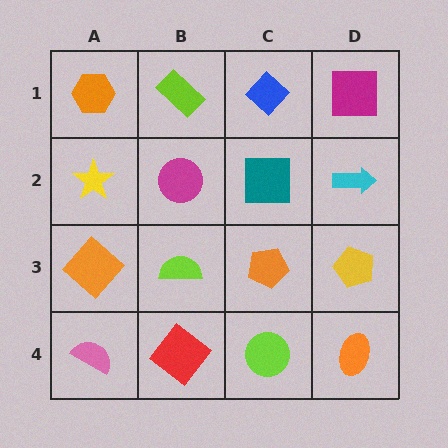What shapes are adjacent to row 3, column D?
A cyan arrow (row 2, column D), an orange ellipse (row 4, column D), an orange pentagon (row 3, column C).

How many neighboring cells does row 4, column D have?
2.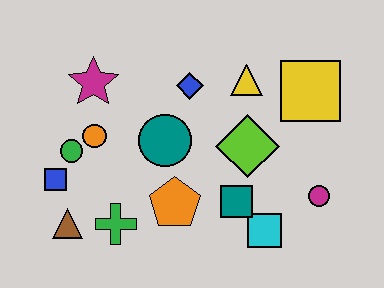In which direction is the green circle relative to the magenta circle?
The green circle is to the left of the magenta circle.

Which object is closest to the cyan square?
The teal square is closest to the cyan square.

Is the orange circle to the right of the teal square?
No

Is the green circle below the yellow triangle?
Yes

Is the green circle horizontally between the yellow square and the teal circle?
No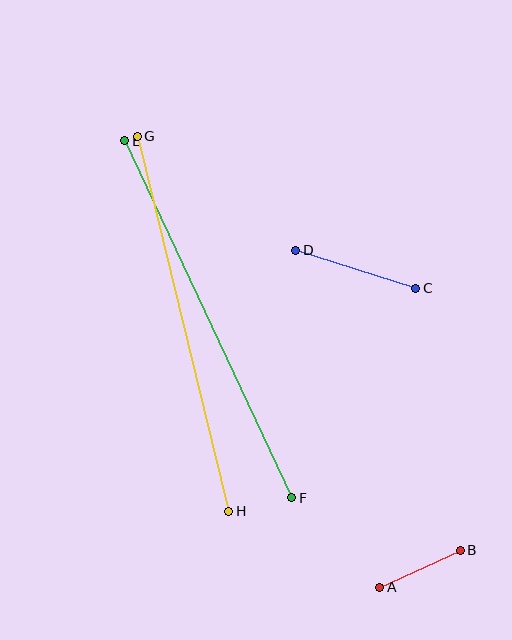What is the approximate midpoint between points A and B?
The midpoint is at approximately (420, 569) pixels.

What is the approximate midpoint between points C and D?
The midpoint is at approximately (356, 269) pixels.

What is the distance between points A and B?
The distance is approximately 89 pixels.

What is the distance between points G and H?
The distance is approximately 386 pixels.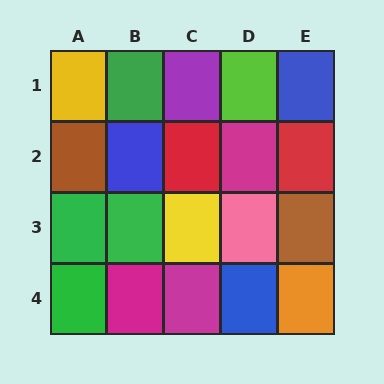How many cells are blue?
3 cells are blue.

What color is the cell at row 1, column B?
Green.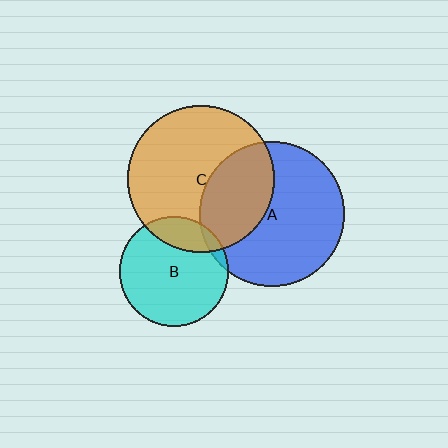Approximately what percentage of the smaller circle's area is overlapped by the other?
Approximately 35%.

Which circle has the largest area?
Circle C (orange).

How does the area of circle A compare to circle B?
Approximately 1.7 times.